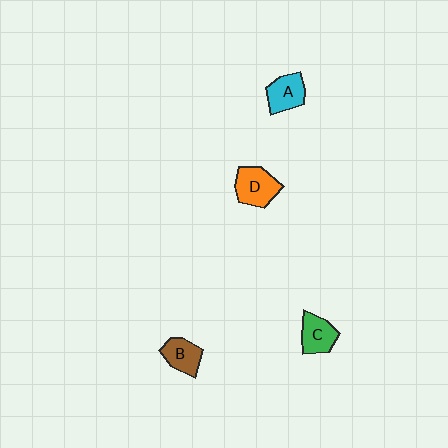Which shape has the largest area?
Shape D (orange).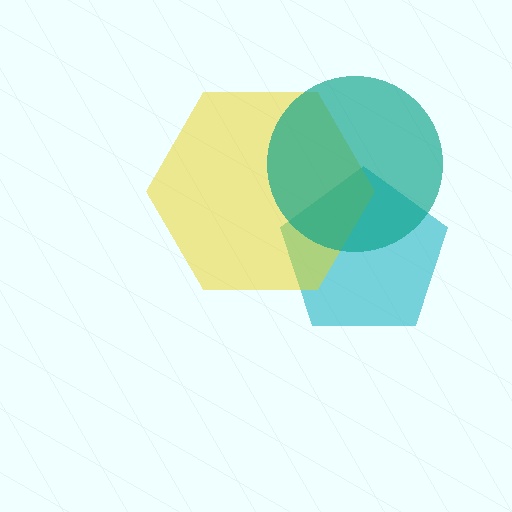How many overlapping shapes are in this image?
There are 3 overlapping shapes in the image.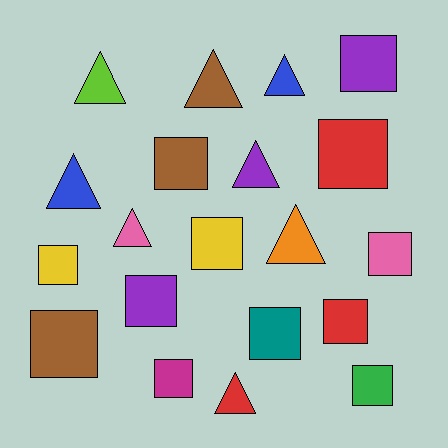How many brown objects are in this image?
There are 3 brown objects.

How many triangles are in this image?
There are 8 triangles.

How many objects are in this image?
There are 20 objects.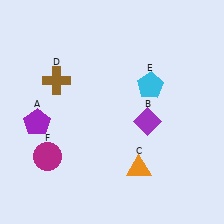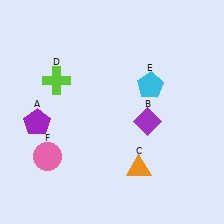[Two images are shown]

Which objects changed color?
D changed from brown to lime. F changed from magenta to pink.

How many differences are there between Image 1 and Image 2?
There are 2 differences between the two images.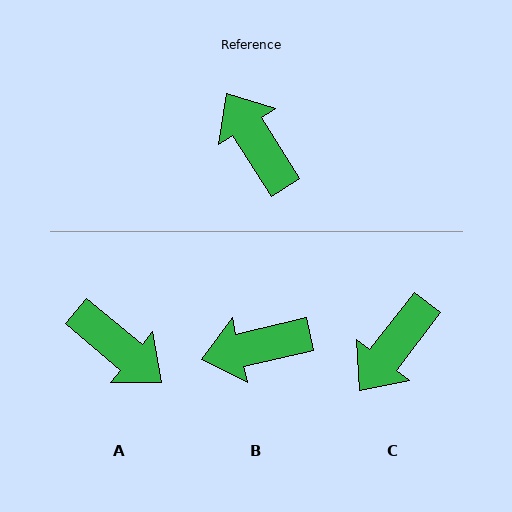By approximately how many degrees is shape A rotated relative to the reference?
Approximately 162 degrees clockwise.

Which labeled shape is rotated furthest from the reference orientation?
A, about 162 degrees away.